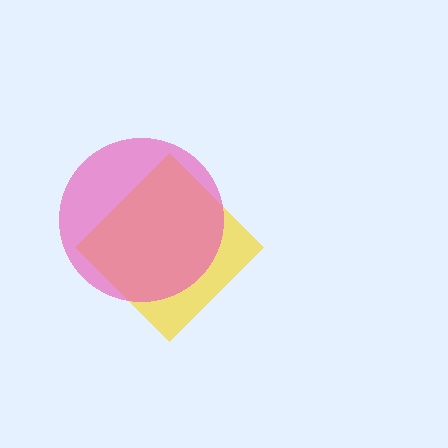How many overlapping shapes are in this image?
There are 2 overlapping shapes in the image.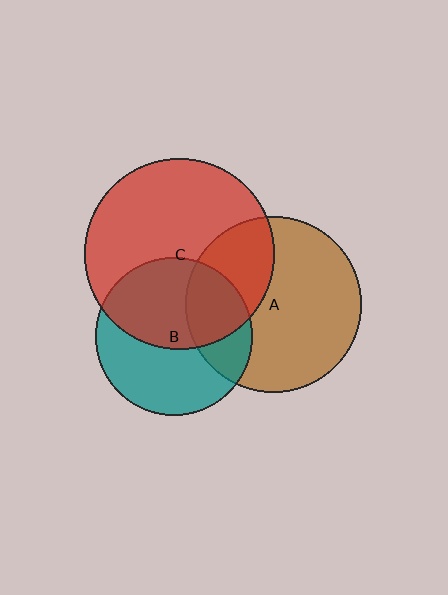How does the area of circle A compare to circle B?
Approximately 1.2 times.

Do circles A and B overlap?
Yes.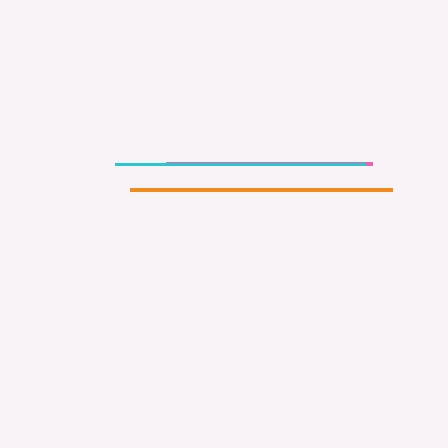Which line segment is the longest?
The orange line is the longest at approximately 262 pixels.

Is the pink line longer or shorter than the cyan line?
The cyan line is longer than the pink line.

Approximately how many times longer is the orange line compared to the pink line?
The orange line is approximately 1.3 times the length of the pink line.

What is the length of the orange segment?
The orange segment is approximately 262 pixels long.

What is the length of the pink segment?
The pink segment is approximately 205 pixels long.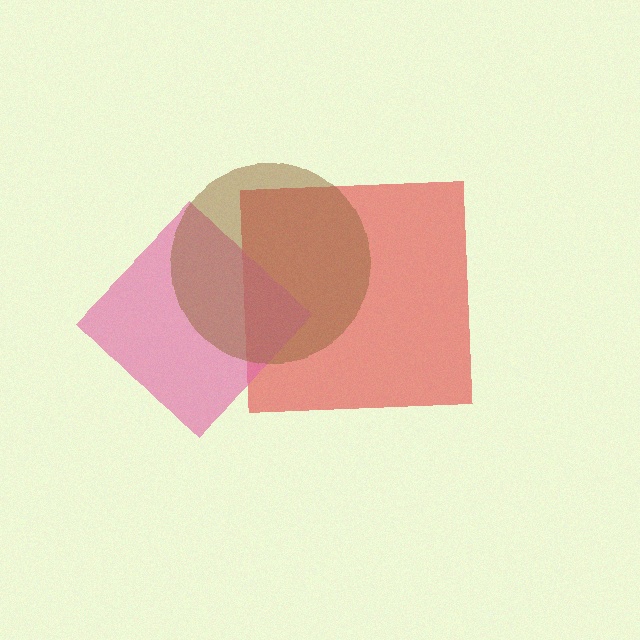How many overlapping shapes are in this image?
There are 3 overlapping shapes in the image.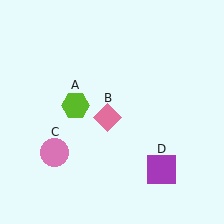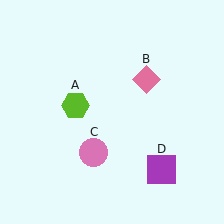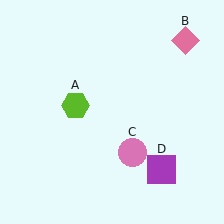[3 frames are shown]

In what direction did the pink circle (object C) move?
The pink circle (object C) moved right.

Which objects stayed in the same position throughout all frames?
Lime hexagon (object A) and purple square (object D) remained stationary.